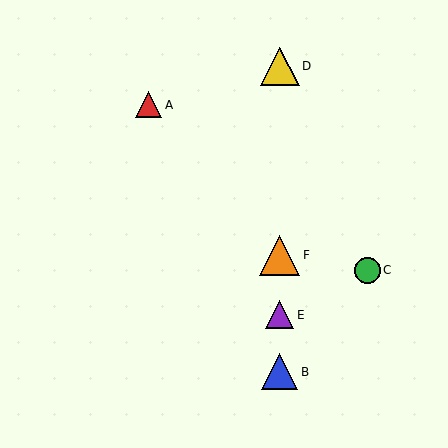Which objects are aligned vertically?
Objects B, D, E, F are aligned vertically.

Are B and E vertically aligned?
Yes, both are at x≈280.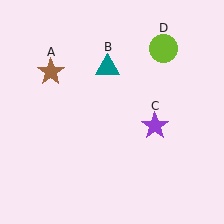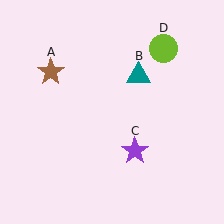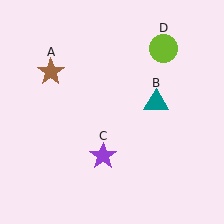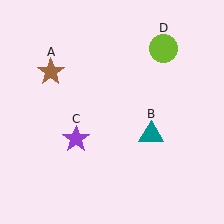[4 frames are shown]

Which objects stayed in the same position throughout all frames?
Brown star (object A) and lime circle (object D) remained stationary.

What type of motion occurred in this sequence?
The teal triangle (object B), purple star (object C) rotated clockwise around the center of the scene.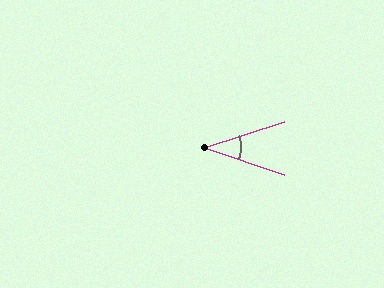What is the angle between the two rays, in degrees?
Approximately 37 degrees.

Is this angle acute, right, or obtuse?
It is acute.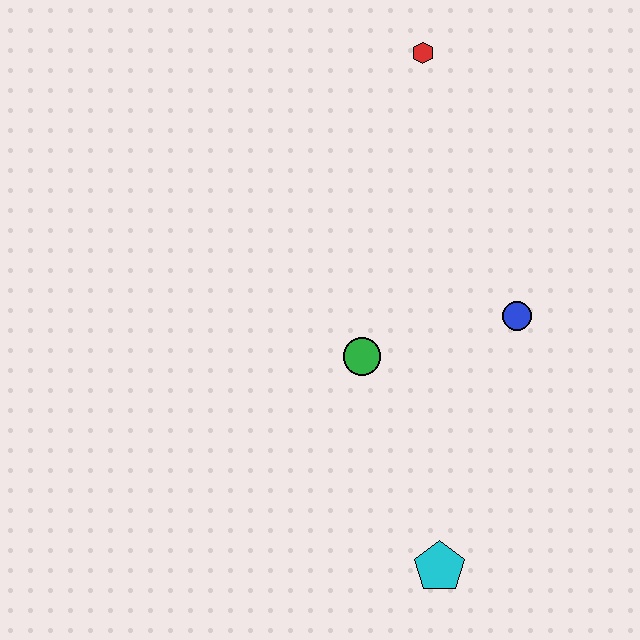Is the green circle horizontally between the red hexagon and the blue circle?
No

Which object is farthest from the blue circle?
The red hexagon is farthest from the blue circle.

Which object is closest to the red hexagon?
The blue circle is closest to the red hexagon.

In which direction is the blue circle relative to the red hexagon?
The blue circle is below the red hexagon.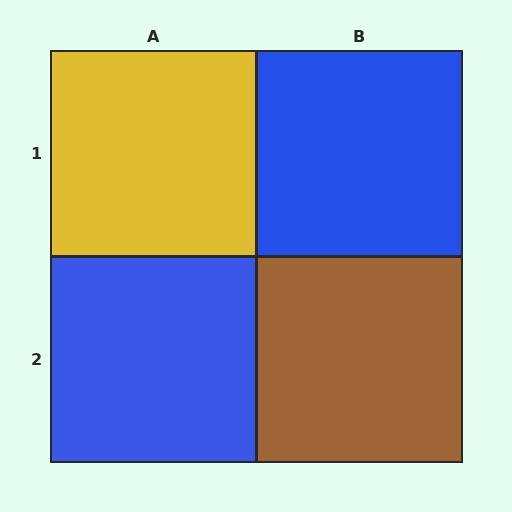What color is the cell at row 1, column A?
Yellow.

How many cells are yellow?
1 cell is yellow.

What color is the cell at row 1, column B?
Blue.